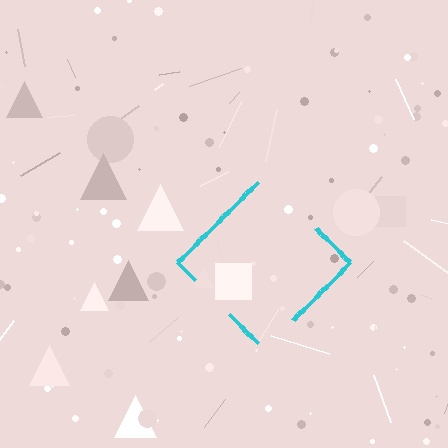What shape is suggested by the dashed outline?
The dashed outline suggests a diamond.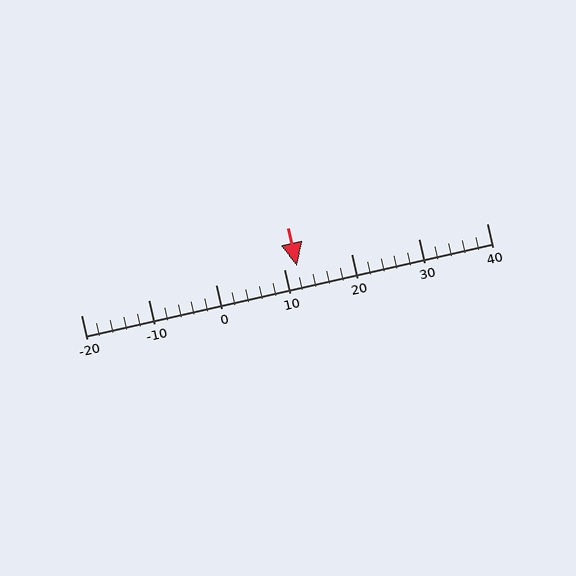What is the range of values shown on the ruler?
The ruler shows values from -20 to 40.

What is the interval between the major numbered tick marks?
The major tick marks are spaced 10 units apart.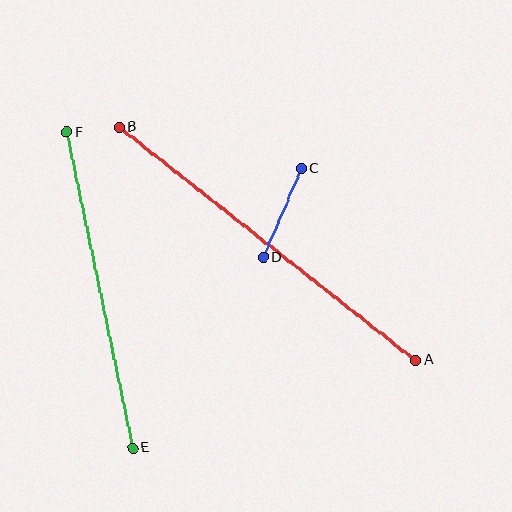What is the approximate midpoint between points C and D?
The midpoint is at approximately (282, 213) pixels.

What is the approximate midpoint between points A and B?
The midpoint is at approximately (267, 244) pixels.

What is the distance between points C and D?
The distance is approximately 97 pixels.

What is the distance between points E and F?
The distance is approximately 323 pixels.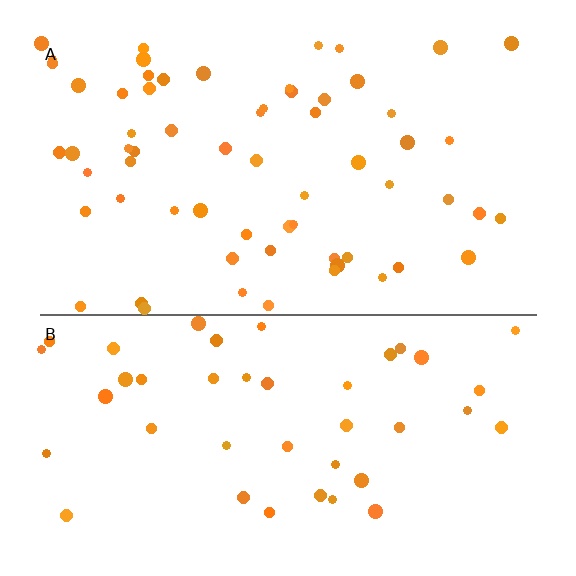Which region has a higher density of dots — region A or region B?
A (the top).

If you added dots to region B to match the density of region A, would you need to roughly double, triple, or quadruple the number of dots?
Approximately double.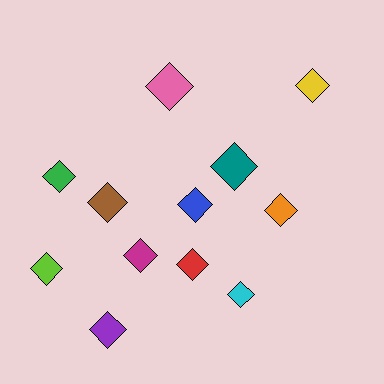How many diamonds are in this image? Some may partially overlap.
There are 12 diamonds.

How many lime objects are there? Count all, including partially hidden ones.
There is 1 lime object.